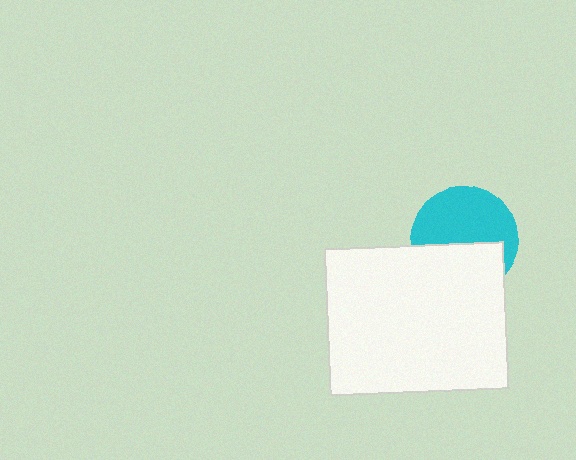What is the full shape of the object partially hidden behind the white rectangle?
The partially hidden object is a cyan circle.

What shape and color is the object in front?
The object in front is a white rectangle.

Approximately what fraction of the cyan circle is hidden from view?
Roughly 43% of the cyan circle is hidden behind the white rectangle.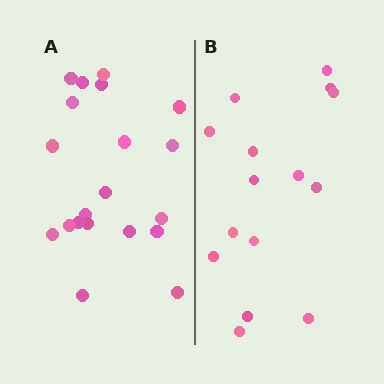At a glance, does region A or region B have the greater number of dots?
Region A (the left region) has more dots.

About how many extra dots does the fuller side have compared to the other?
Region A has about 5 more dots than region B.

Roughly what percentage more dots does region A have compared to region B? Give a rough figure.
About 35% more.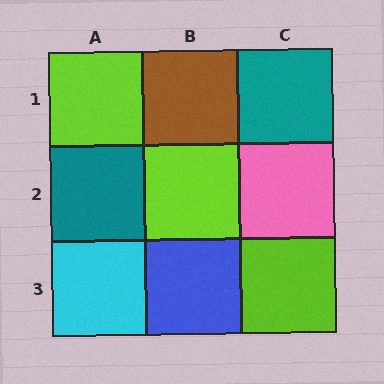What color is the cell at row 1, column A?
Lime.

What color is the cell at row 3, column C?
Lime.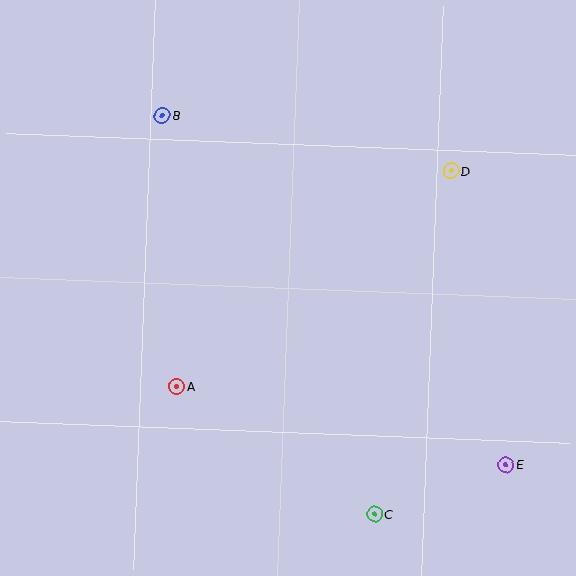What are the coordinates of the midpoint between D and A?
The midpoint between D and A is at (314, 279).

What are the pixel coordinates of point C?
Point C is at (375, 514).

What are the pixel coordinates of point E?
Point E is at (506, 465).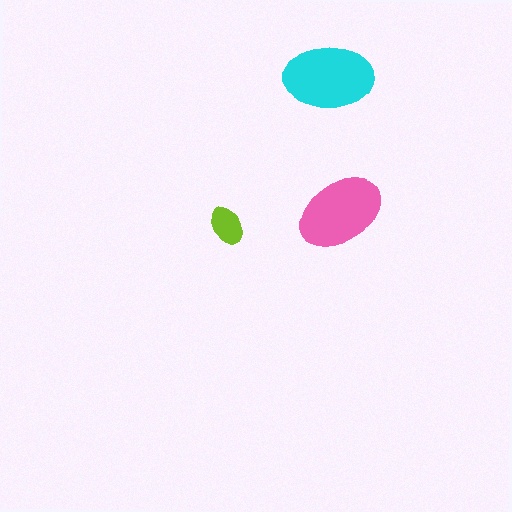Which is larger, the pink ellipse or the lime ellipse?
The pink one.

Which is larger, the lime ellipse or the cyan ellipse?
The cyan one.